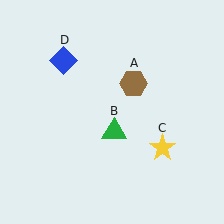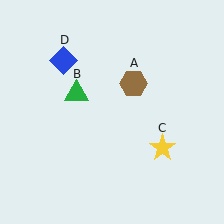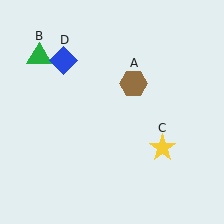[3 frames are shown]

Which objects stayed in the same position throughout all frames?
Brown hexagon (object A) and yellow star (object C) and blue diamond (object D) remained stationary.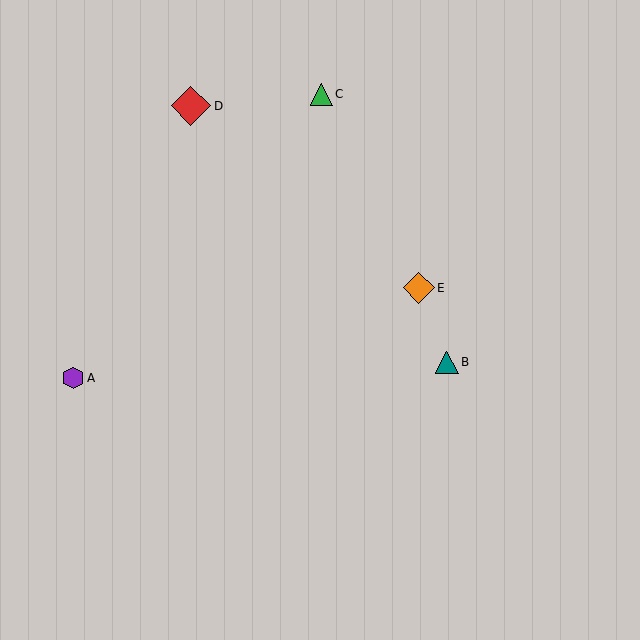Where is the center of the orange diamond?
The center of the orange diamond is at (419, 288).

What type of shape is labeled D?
Shape D is a red diamond.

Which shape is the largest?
The red diamond (labeled D) is the largest.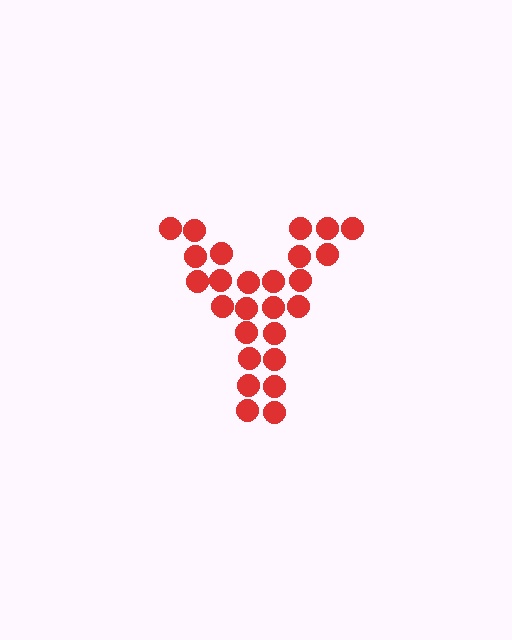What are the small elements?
The small elements are circles.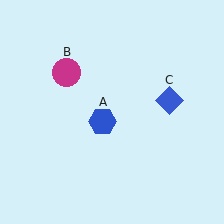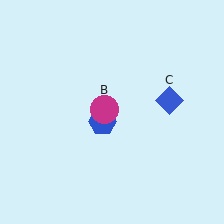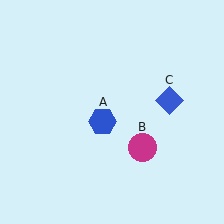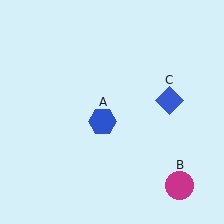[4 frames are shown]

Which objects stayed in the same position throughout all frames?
Blue hexagon (object A) and blue diamond (object C) remained stationary.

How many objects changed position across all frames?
1 object changed position: magenta circle (object B).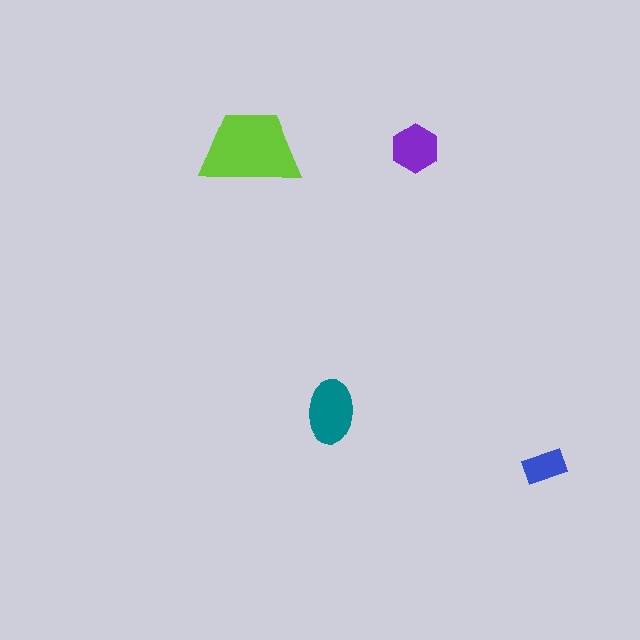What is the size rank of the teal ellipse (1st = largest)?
2nd.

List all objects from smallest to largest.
The blue rectangle, the purple hexagon, the teal ellipse, the lime trapezoid.